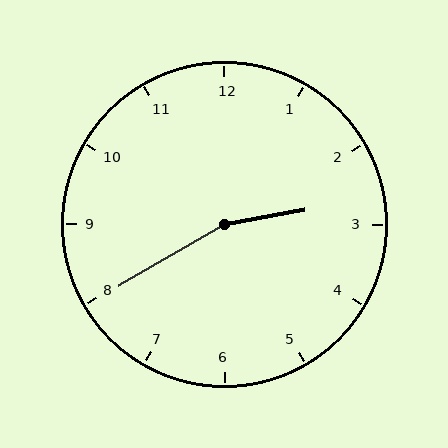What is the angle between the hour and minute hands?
Approximately 160 degrees.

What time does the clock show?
2:40.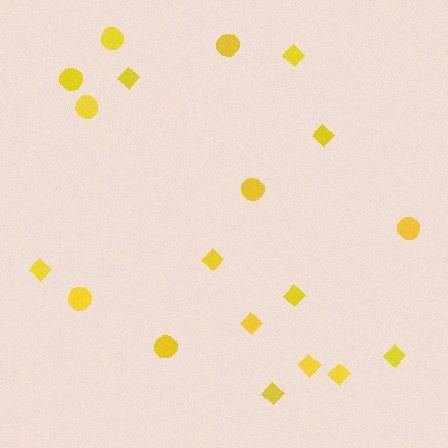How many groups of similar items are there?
There are 2 groups: one group of circles (8) and one group of diamonds (11).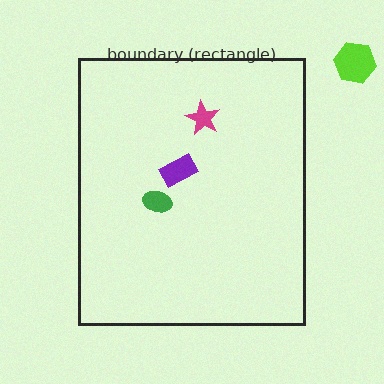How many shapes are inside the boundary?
3 inside, 1 outside.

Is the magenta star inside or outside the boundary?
Inside.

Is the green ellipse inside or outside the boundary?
Inside.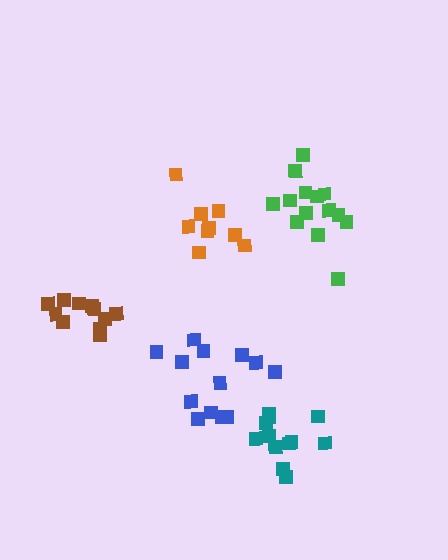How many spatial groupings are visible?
There are 5 spatial groupings.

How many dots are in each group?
Group 1: 9 dots, Group 2: 14 dots, Group 3: 13 dots, Group 4: 11 dots, Group 5: 12 dots (59 total).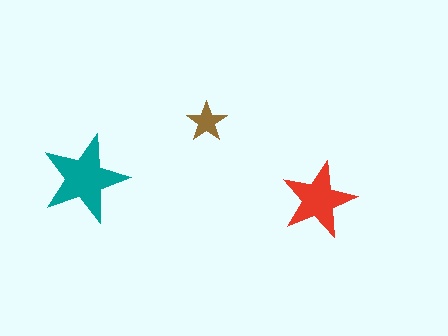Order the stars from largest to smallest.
the teal one, the red one, the brown one.